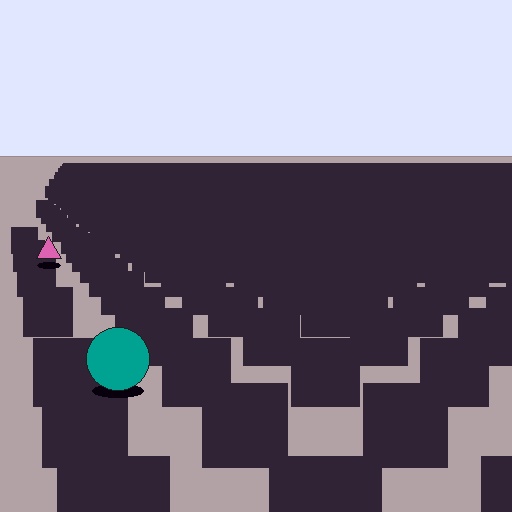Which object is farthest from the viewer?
The pink triangle is farthest from the viewer. It appears smaller and the ground texture around it is denser.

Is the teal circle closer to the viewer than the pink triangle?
Yes. The teal circle is closer — you can tell from the texture gradient: the ground texture is coarser near it.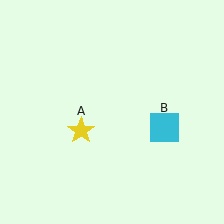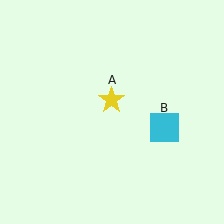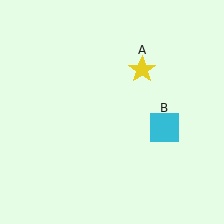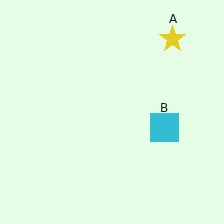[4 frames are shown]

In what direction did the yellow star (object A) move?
The yellow star (object A) moved up and to the right.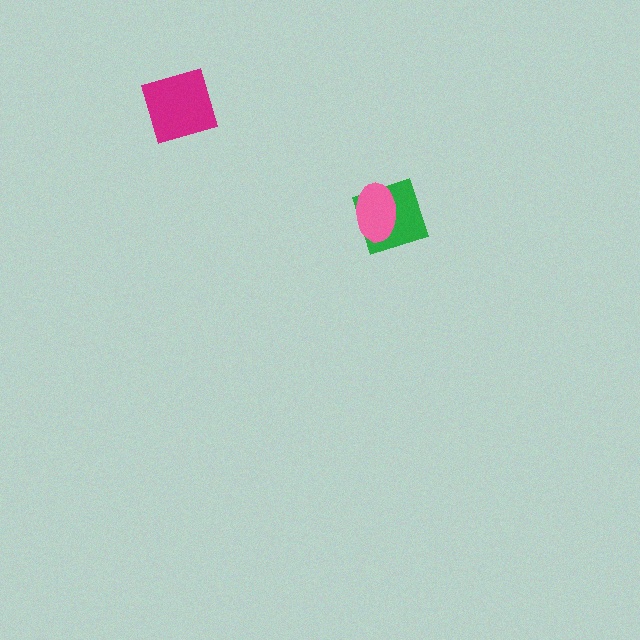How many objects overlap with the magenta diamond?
0 objects overlap with the magenta diamond.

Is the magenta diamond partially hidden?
No, no other shape covers it.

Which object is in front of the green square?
The pink ellipse is in front of the green square.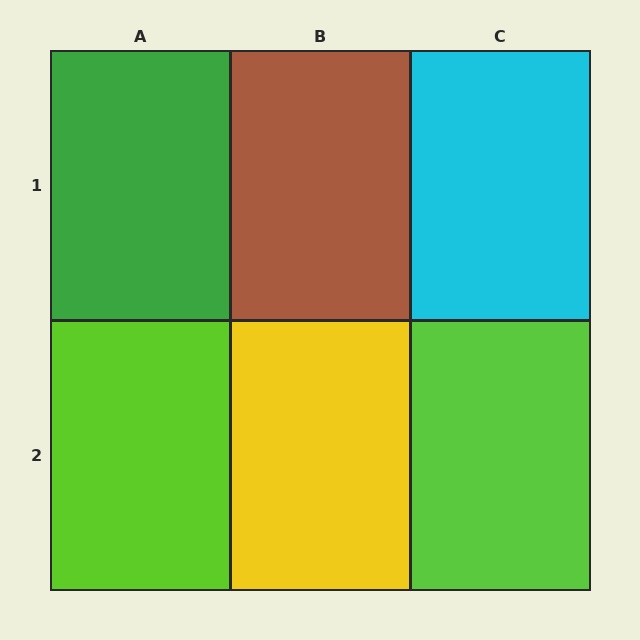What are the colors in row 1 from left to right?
Green, brown, cyan.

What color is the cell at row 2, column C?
Lime.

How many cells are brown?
1 cell is brown.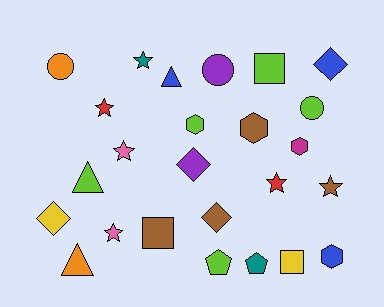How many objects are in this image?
There are 25 objects.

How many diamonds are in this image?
There are 4 diamonds.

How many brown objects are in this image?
There are 4 brown objects.